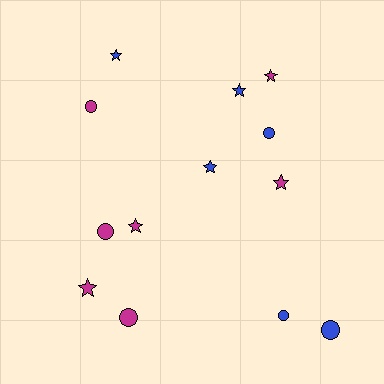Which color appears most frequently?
Magenta, with 7 objects.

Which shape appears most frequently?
Star, with 7 objects.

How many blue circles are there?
There are 3 blue circles.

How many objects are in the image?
There are 13 objects.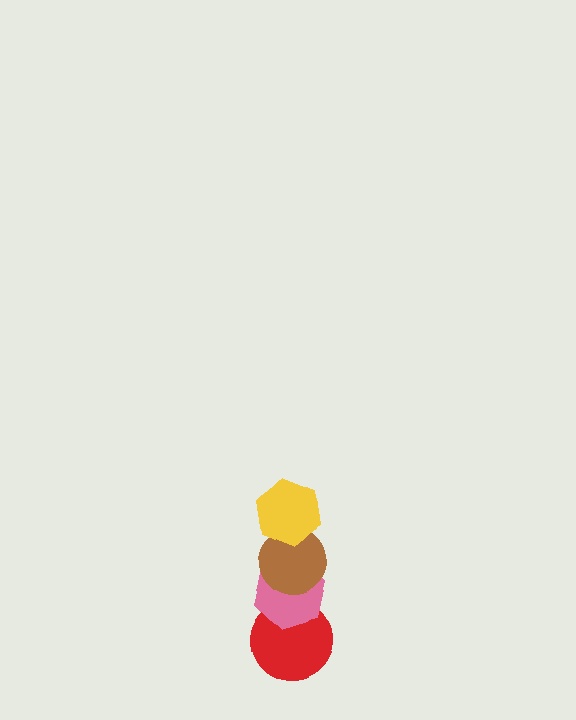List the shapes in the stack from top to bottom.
From top to bottom: the yellow hexagon, the brown circle, the pink hexagon, the red circle.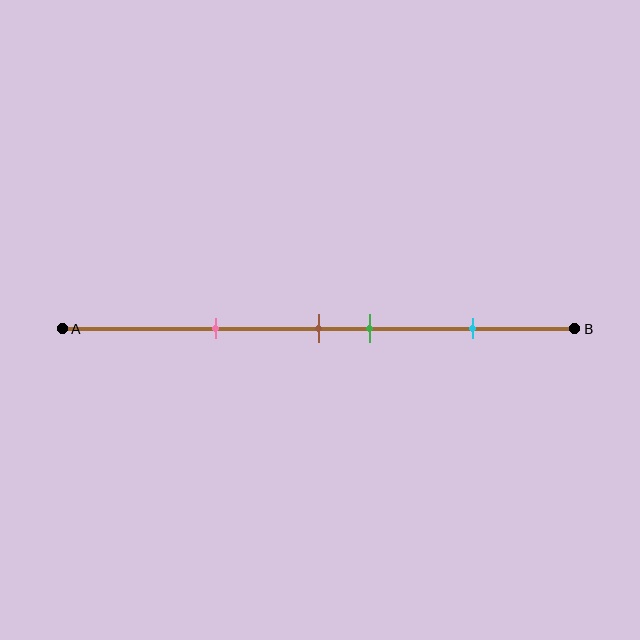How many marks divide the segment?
There are 4 marks dividing the segment.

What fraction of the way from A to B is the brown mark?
The brown mark is approximately 50% (0.5) of the way from A to B.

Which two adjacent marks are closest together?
The brown and green marks are the closest adjacent pair.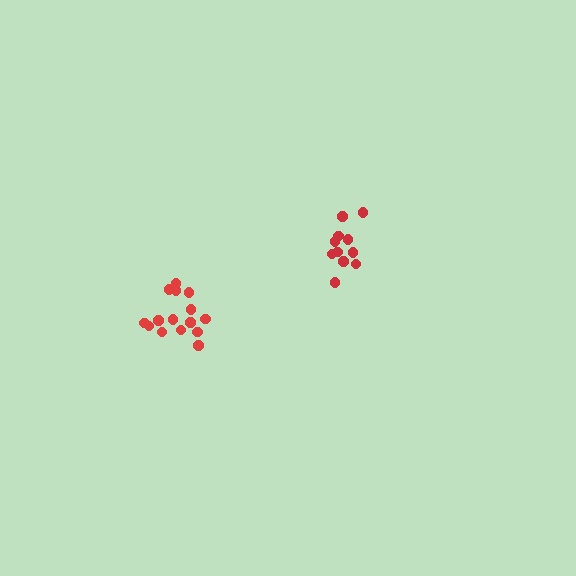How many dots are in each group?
Group 1: 15 dots, Group 2: 11 dots (26 total).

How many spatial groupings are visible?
There are 2 spatial groupings.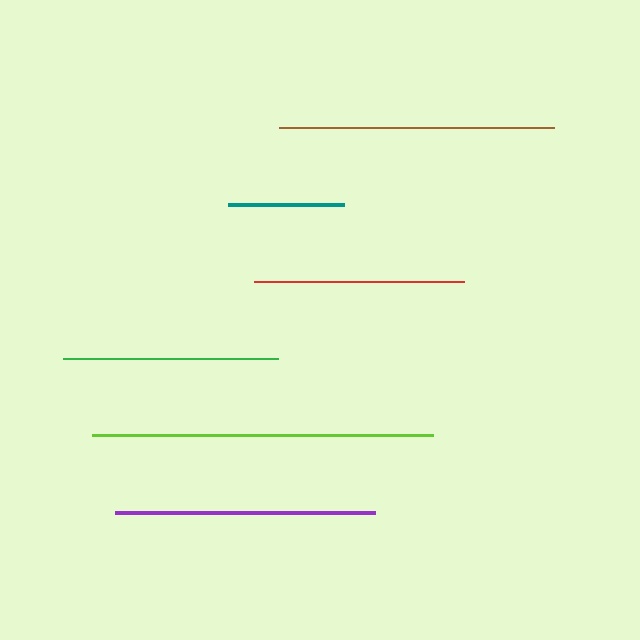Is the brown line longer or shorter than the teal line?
The brown line is longer than the teal line.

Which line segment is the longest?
The lime line is the longest at approximately 341 pixels.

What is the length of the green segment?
The green segment is approximately 215 pixels long.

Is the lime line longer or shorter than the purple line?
The lime line is longer than the purple line.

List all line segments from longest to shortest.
From longest to shortest: lime, brown, purple, green, red, teal.